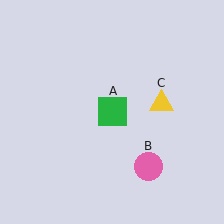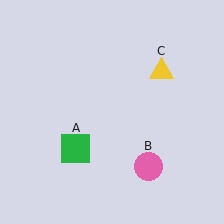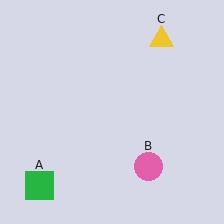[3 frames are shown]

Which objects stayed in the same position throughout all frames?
Pink circle (object B) remained stationary.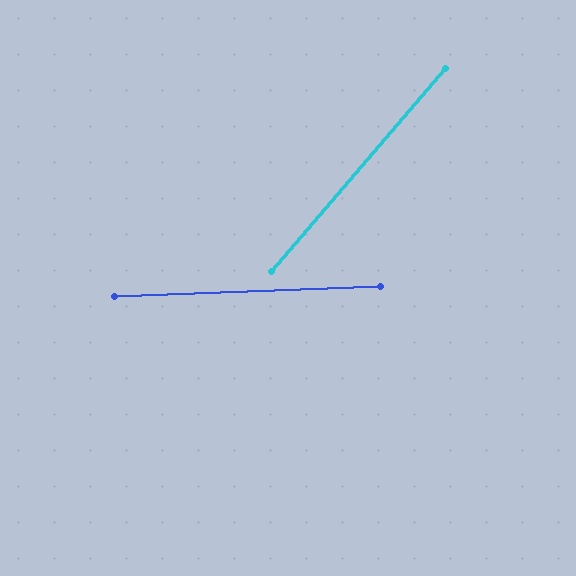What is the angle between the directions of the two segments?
Approximately 47 degrees.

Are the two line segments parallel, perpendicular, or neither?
Neither parallel nor perpendicular — they differ by about 47°.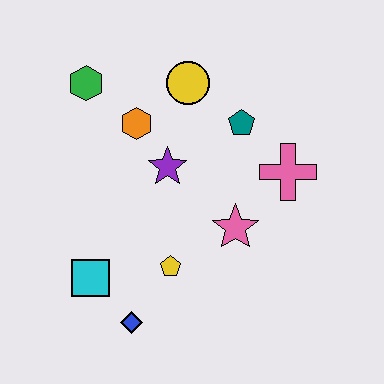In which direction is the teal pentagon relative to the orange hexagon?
The teal pentagon is to the right of the orange hexagon.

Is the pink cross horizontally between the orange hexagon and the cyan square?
No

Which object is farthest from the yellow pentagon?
The green hexagon is farthest from the yellow pentagon.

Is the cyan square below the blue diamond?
No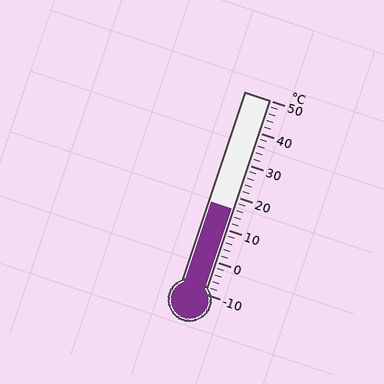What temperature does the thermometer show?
The thermometer shows approximately 16°C.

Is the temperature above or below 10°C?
The temperature is above 10°C.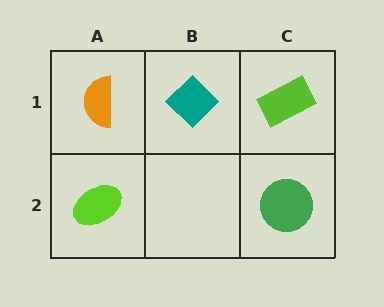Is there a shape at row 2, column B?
No, that cell is empty.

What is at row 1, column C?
A lime rectangle.